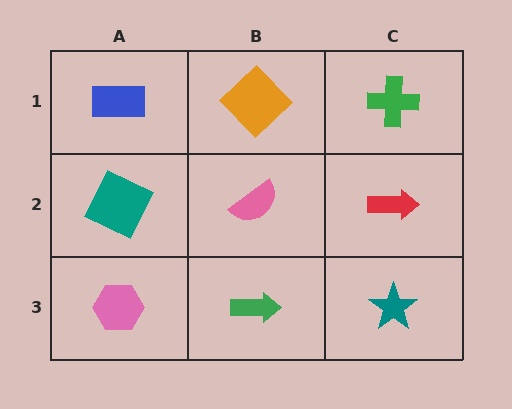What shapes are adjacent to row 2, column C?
A green cross (row 1, column C), a teal star (row 3, column C), a pink semicircle (row 2, column B).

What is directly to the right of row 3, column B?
A teal star.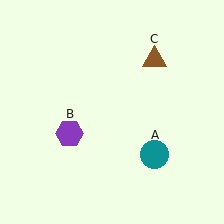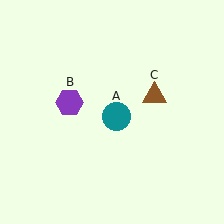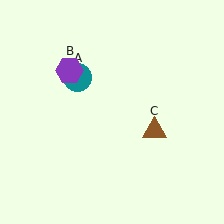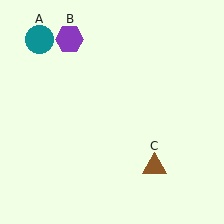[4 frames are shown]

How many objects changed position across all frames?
3 objects changed position: teal circle (object A), purple hexagon (object B), brown triangle (object C).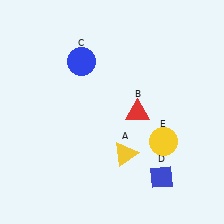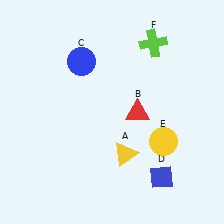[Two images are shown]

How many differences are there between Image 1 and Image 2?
There is 1 difference between the two images.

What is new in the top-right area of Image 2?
A lime cross (F) was added in the top-right area of Image 2.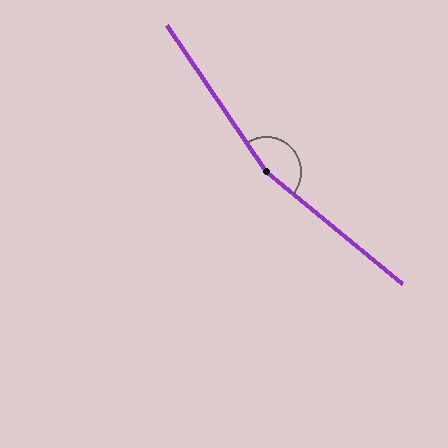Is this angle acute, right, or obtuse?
It is obtuse.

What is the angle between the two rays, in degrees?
Approximately 163 degrees.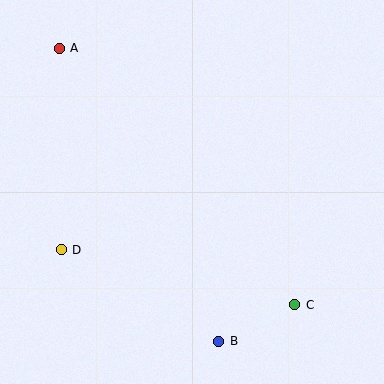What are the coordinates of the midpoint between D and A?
The midpoint between D and A is at (60, 149).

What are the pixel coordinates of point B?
Point B is at (219, 341).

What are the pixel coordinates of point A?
Point A is at (59, 48).